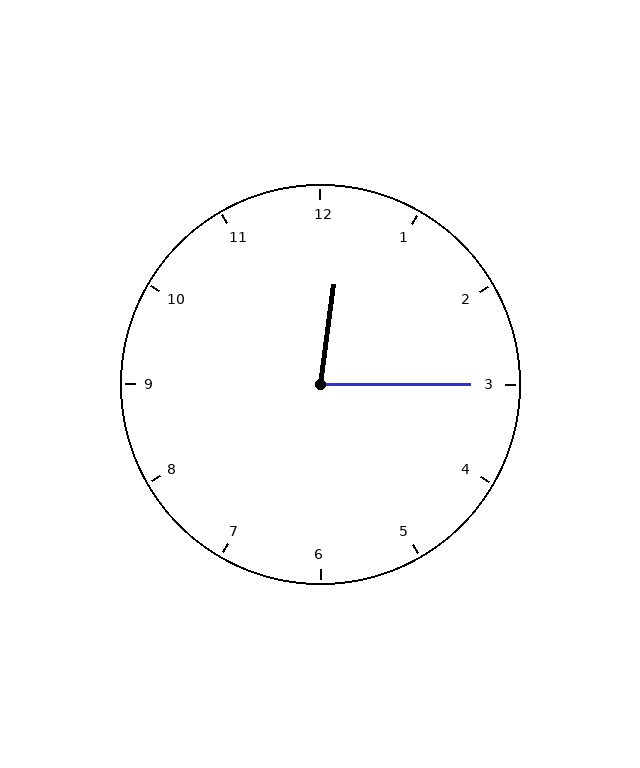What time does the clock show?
12:15.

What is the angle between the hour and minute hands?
Approximately 82 degrees.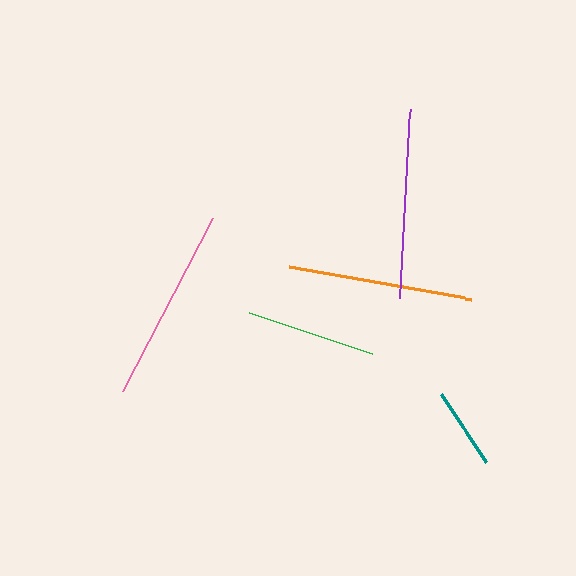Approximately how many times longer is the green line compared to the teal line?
The green line is approximately 1.6 times the length of the teal line.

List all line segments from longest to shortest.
From longest to shortest: pink, purple, orange, green, teal.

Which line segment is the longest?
The pink line is the longest at approximately 196 pixels.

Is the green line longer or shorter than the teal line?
The green line is longer than the teal line.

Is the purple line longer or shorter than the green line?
The purple line is longer than the green line.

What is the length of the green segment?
The green segment is approximately 130 pixels long.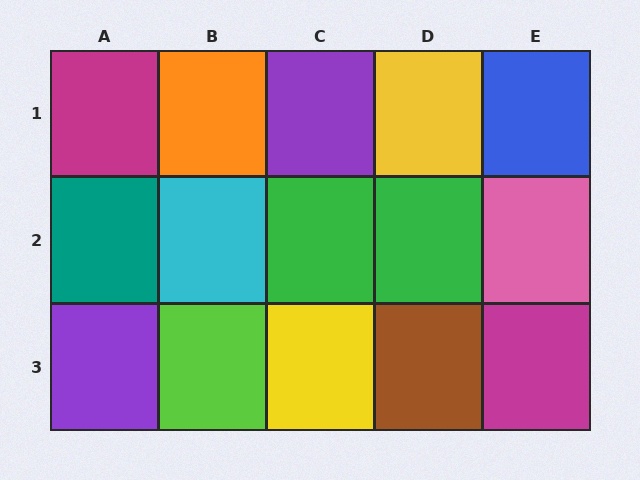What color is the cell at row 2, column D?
Green.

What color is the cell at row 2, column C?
Green.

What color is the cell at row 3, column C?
Yellow.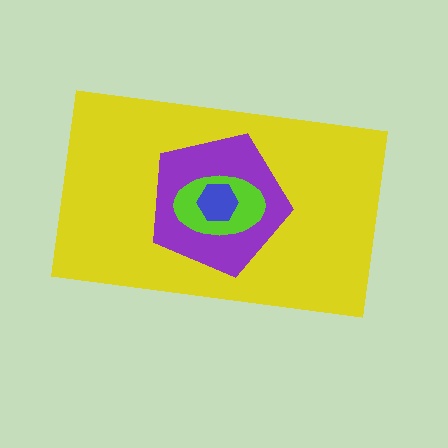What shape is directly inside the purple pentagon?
The lime ellipse.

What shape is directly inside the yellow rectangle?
The purple pentagon.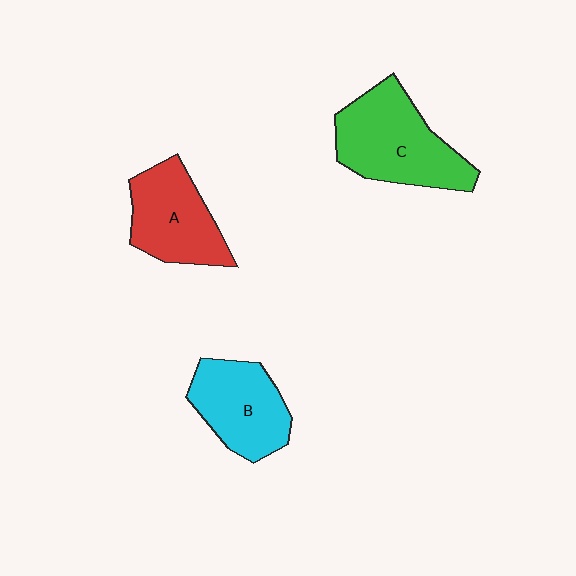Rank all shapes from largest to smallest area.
From largest to smallest: C (green), A (red), B (cyan).